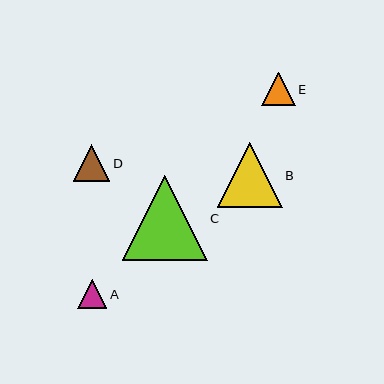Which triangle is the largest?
Triangle C is the largest with a size of approximately 85 pixels.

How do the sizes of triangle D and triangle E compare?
Triangle D and triangle E are approximately the same size.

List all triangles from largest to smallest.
From largest to smallest: C, B, D, E, A.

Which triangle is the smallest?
Triangle A is the smallest with a size of approximately 29 pixels.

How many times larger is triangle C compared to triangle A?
Triangle C is approximately 2.9 times the size of triangle A.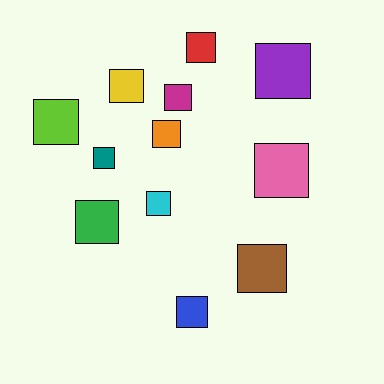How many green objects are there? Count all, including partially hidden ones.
There is 1 green object.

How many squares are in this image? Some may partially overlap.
There are 12 squares.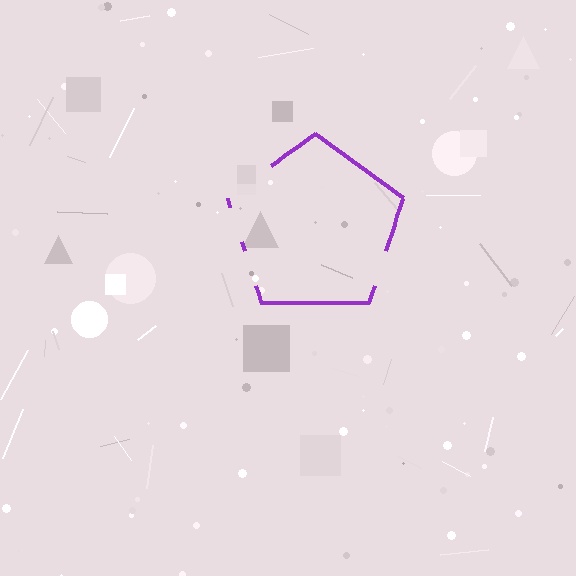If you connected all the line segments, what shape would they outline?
They would outline a pentagon.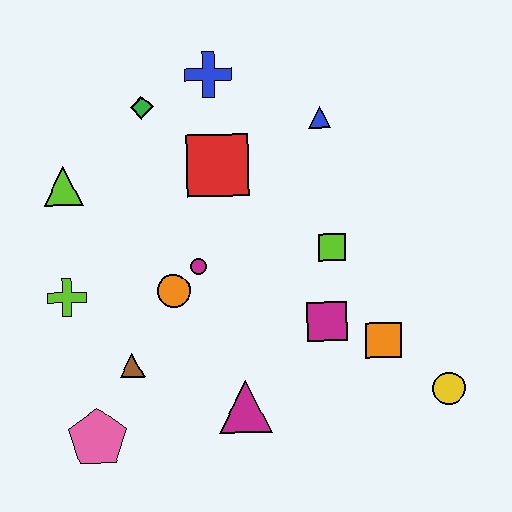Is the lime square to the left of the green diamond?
No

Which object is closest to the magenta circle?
The orange circle is closest to the magenta circle.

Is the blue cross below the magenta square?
No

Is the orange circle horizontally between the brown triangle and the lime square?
Yes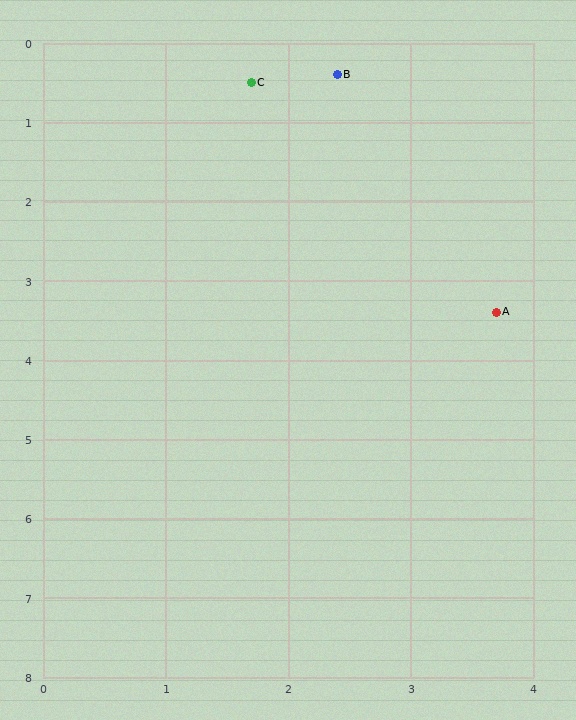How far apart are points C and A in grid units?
Points C and A are about 3.5 grid units apart.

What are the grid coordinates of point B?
Point B is at approximately (2.4, 0.4).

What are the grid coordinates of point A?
Point A is at approximately (3.7, 3.4).